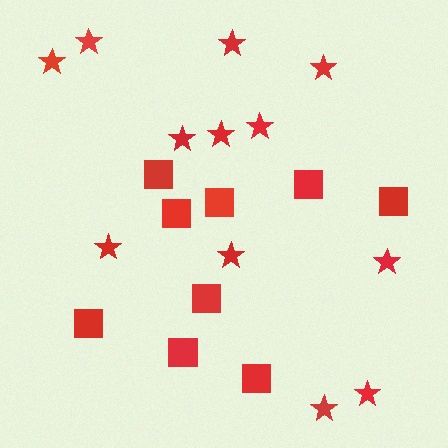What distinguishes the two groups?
There are 2 groups: one group of stars (12) and one group of squares (9).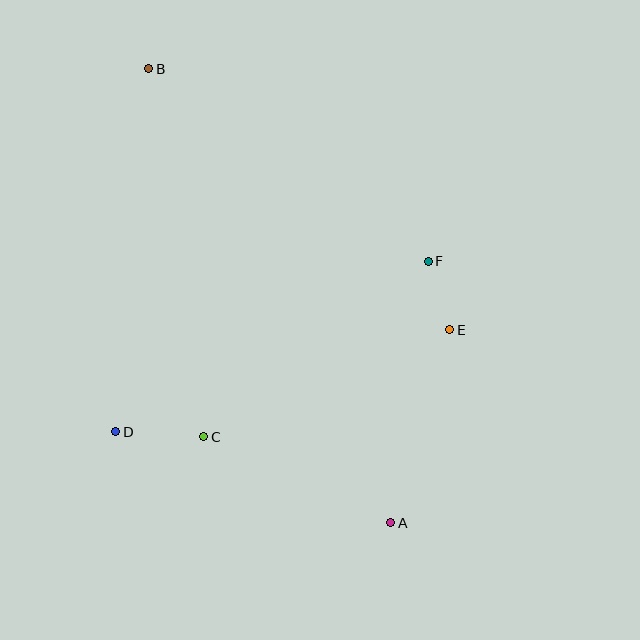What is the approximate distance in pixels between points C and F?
The distance between C and F is approximately 285 pixels.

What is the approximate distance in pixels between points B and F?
The distance between B and F is approximately 339 pixels.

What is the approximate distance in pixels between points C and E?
The distance between C and E is approximately 268 pixels.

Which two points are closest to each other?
Points E and F are closest to each other.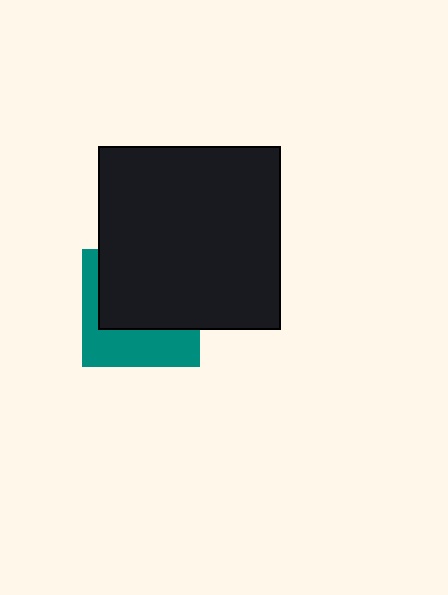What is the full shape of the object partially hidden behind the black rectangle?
The partially hidden object is a teal square.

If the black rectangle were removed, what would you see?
You would see the complete teal square.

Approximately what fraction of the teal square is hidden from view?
Roughly 59% of the teal square is hidden behind the black rectangle.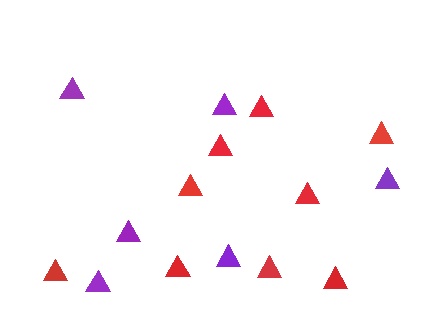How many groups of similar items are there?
There are 2 groups: one group of red triangles (9) and one group of purple triangles (6).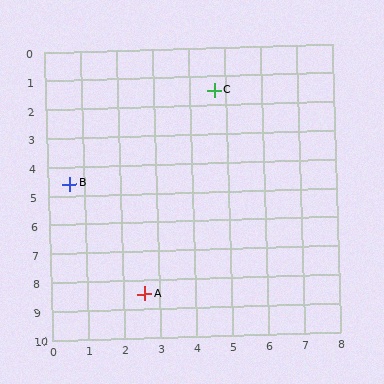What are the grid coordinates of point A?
Point A is at approximately (2.6, 8.5).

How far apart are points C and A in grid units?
Points C and A are about 7.3 grid units apart.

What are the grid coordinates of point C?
Point C is at approximately (4.7, 1.5).